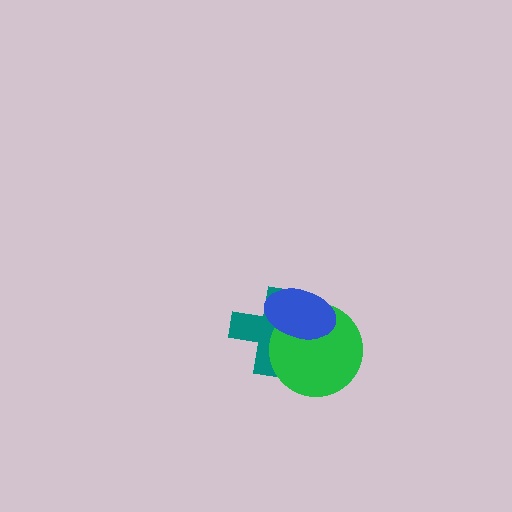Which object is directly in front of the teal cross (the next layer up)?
The green circle is directly in front of the teal cross.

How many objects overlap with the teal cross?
2 objects overlap with the teal cross.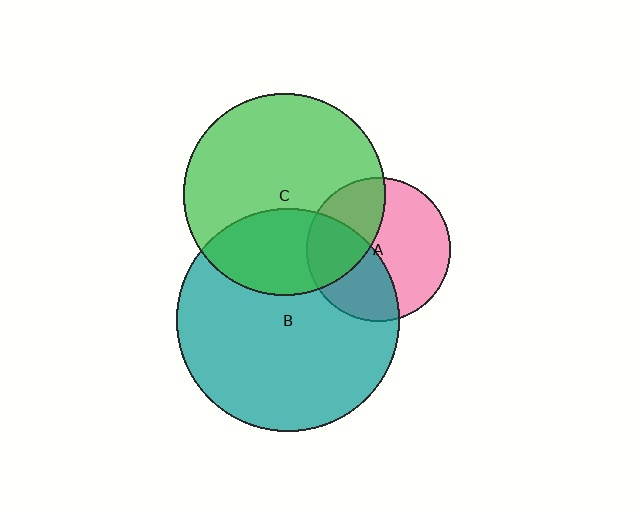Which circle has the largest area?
Circle B (teal).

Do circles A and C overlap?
Yes.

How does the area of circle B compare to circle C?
Approximately 1.2 times.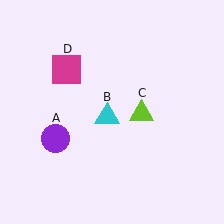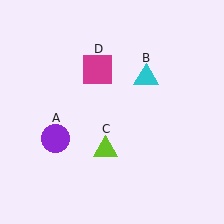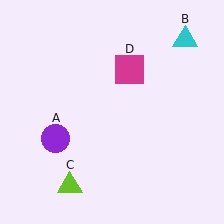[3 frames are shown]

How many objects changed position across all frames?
3 objects changed position: cyan triangle (object B), lime triangle (object C), magenta square (object D).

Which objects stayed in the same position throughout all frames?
Purple circle (object A) remained stationary.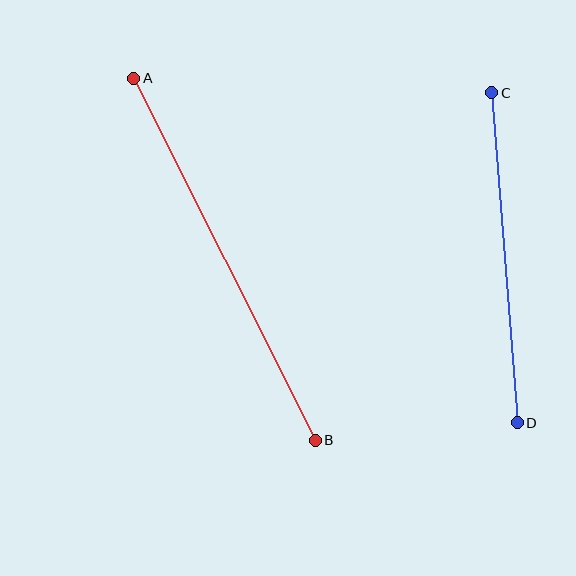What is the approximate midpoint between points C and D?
The midpoint is at approximately (504, 258) pixels.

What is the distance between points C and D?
The distance is approximately 331 pixels.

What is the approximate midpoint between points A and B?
The midpoint is at approximately (225, 259) pixels.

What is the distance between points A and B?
The distance is approximately 405 pixels.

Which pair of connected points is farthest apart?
Points A and B are farthest apart.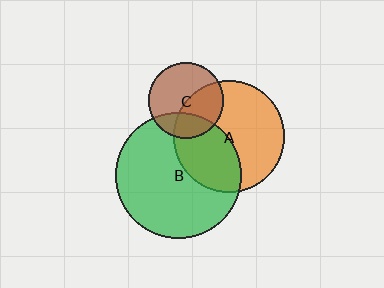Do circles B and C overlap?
Yes.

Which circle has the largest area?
Circle B (green).